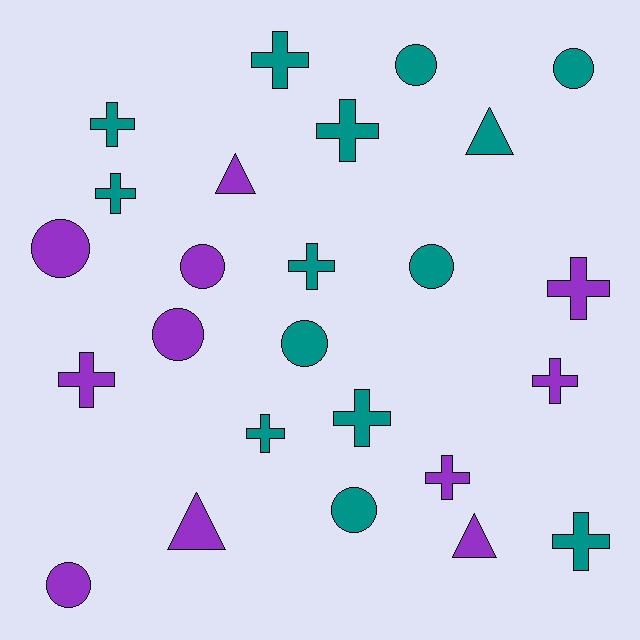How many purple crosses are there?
There are 4 purple crosses.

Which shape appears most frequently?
Cross, with 12 objects.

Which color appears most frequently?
Teal, with 14 objects.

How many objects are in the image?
There are 25 objects.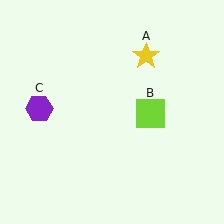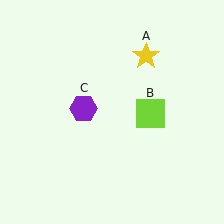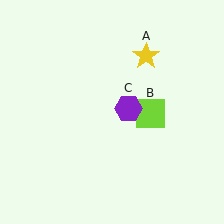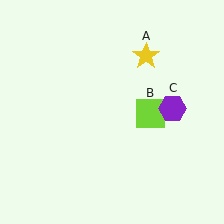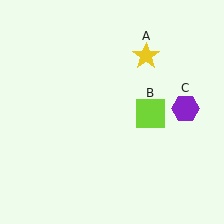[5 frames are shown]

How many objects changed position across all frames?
1 object changed position: purple hexagon (object C).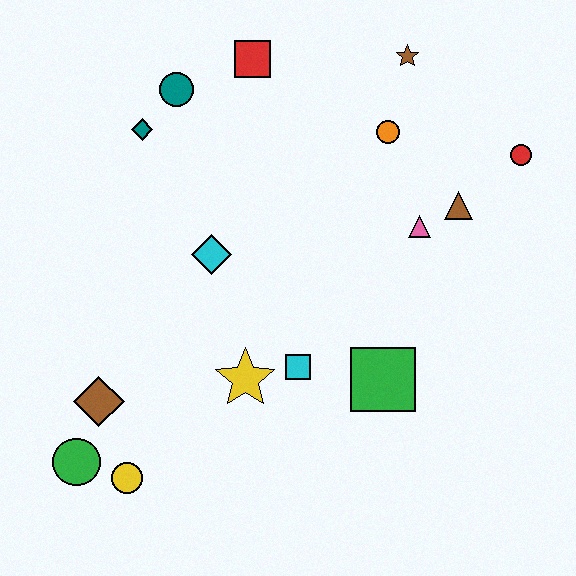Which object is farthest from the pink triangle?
The green circle is farthest from the pink triangle.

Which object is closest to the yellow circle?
The green circle is closest to the yellow circle.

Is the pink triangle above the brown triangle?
No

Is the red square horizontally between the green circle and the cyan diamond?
No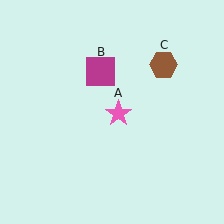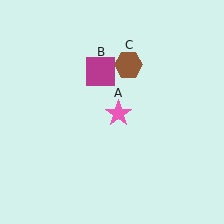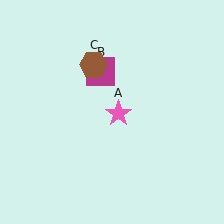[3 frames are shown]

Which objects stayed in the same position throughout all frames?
Pink star (object A) and magenta square (object B) remained stationary.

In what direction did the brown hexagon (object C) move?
The brown hexagon (object C) moved left.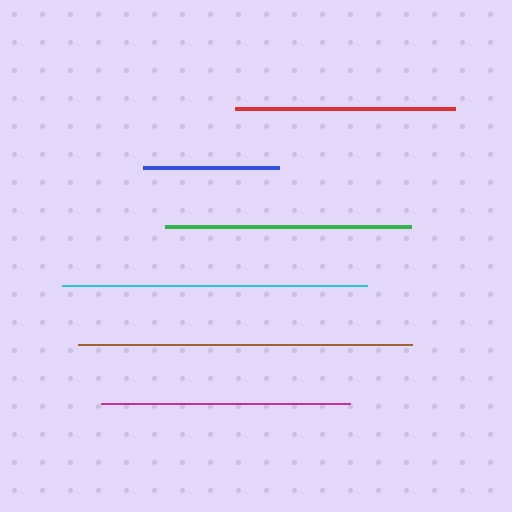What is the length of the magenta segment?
The magenta segment is approximately 248 pixels long.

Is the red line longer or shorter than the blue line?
The red line is longer than the blue line.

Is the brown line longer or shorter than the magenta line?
The brown line is longer than the magenta line.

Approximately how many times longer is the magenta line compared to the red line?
The magenta line is approximately 1.1 times the length of the red line.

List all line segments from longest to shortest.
From longest to shortest: brown, cyan, magenta, green, red, blue.